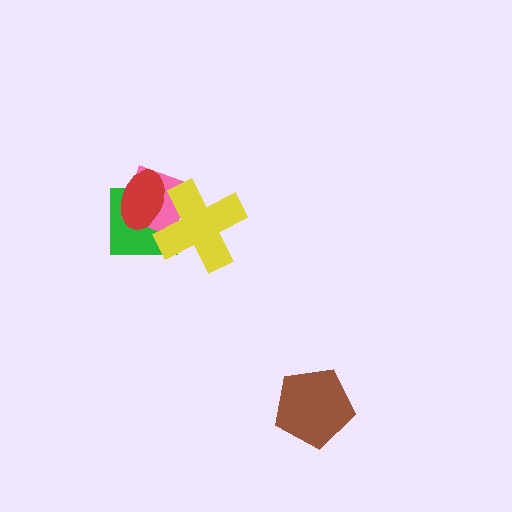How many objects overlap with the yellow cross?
3 objects overlap with the yellow cross.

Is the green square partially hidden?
Yes, it is partially covered by another shape.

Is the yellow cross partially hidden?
Yes, it is partially covered by another shape.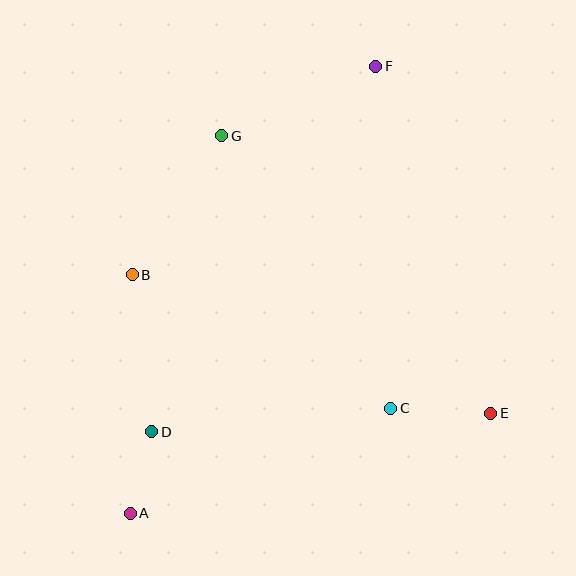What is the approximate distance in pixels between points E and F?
The distance between E and F is approximately 365 pixels.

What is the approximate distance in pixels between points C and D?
The distance between C and D is approximately 241 pixels.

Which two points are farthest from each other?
Points A and F are farthest from each other.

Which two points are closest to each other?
Points A and D are closest to each other.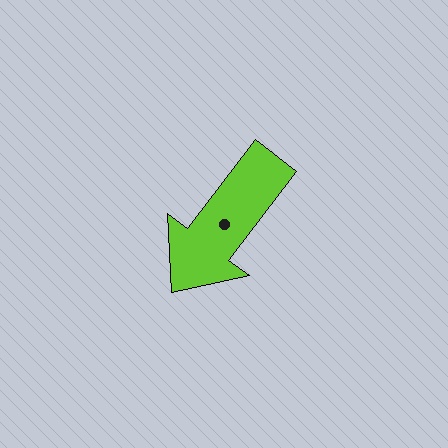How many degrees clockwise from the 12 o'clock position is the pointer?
Approximately 217 degrees.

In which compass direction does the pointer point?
Southwest.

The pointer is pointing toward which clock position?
Roughly 7 o'clock.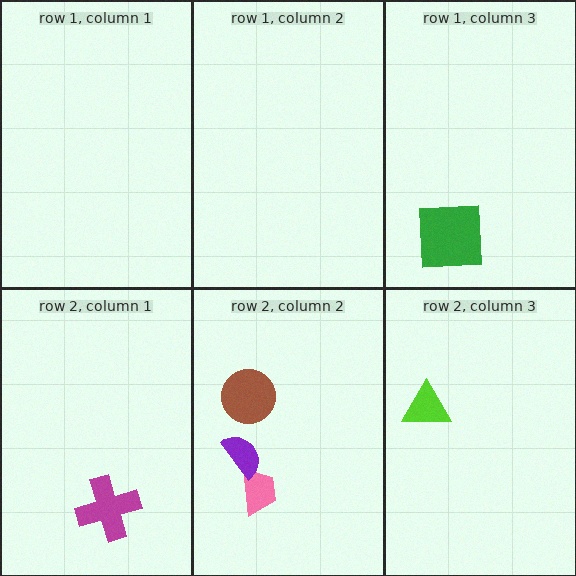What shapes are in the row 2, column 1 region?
The magenta cross.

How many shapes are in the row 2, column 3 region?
1.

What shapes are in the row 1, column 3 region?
The green square.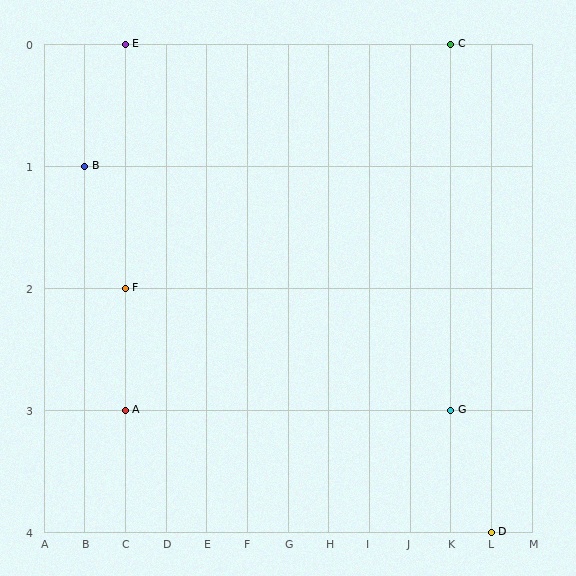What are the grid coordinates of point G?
Point G is at grid coordinates (K, 3).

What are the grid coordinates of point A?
Point A is at grid coordinates (C, 3).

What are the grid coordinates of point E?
Point E is at grid coordinates (C, 0).